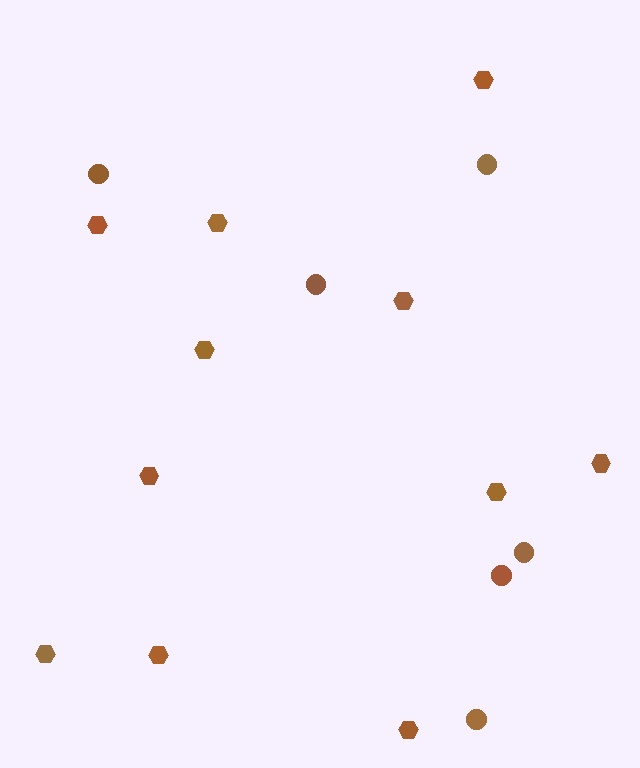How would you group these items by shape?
There are 2 groups: one group of circles (6) and one group of hexagons (11).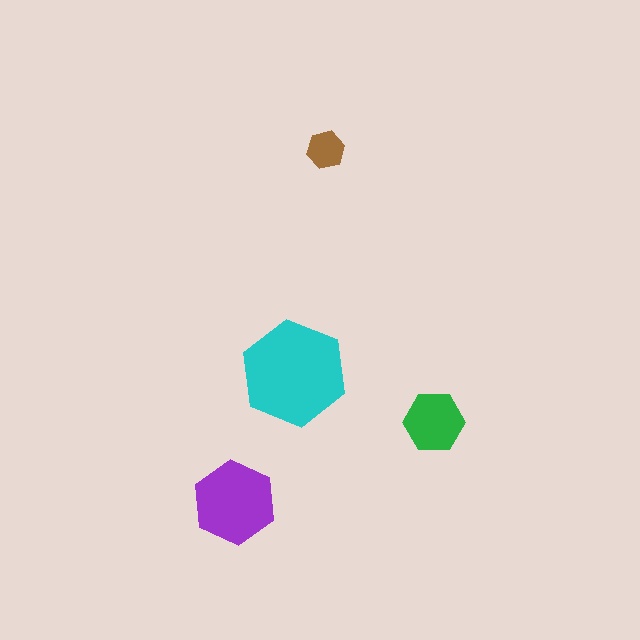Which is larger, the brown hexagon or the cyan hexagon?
The cyan one.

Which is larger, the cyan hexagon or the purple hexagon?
The cyan one.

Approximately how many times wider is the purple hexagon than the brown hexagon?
About 2 times wider.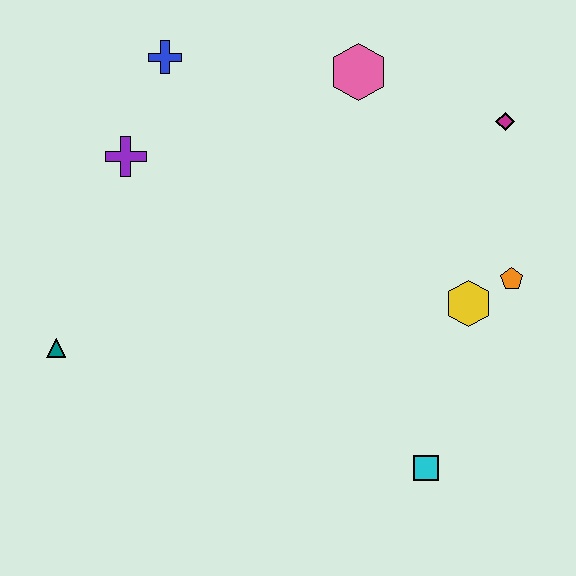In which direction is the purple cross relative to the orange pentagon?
The purple cross is to the left of the orange pentagon.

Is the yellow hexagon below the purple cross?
Yes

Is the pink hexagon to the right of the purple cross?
Yes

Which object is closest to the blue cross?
The purple cross is closest to the blue cross.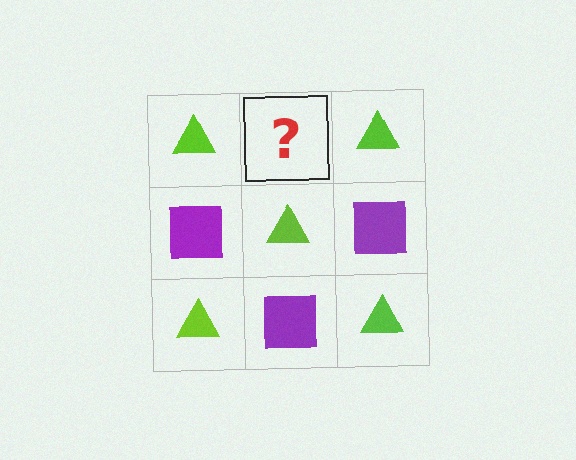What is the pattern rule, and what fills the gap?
The rule is that it alternates lime triangle and purple square in a checkerboard pattern. The gap should be filled with a purple square.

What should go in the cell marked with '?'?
The missing cell should contain a purple square.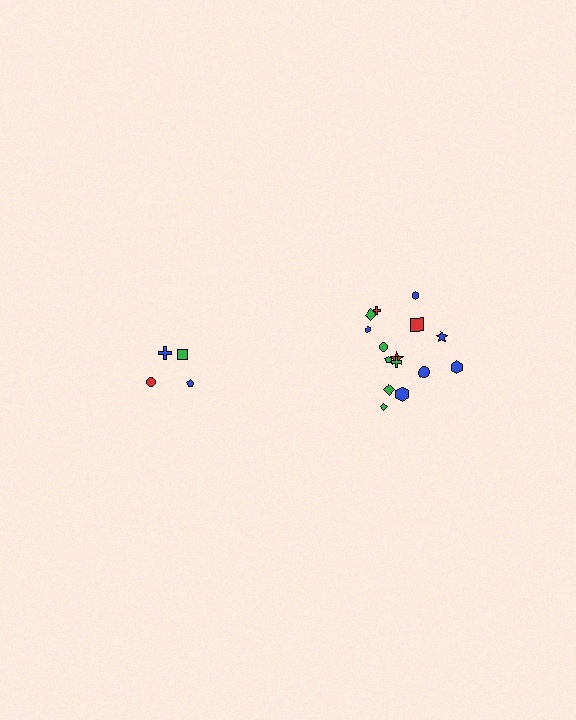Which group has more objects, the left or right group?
The right group.